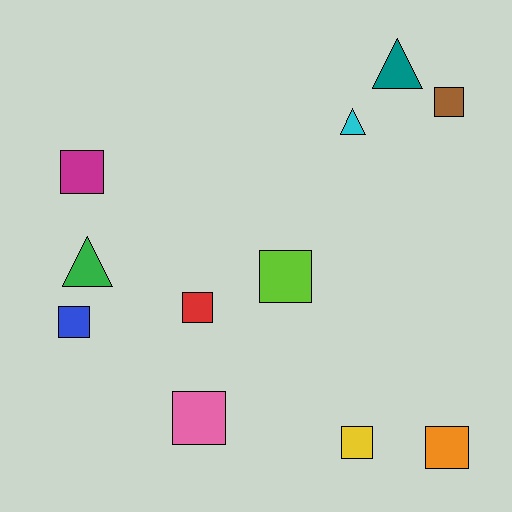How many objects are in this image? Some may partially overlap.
There are 11 objects.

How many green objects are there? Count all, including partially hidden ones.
There is 1 green object.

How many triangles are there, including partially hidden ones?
There are 3 triangles.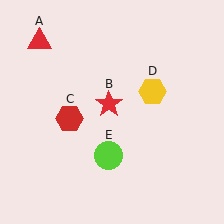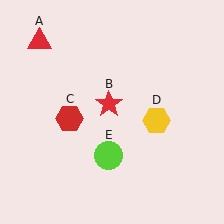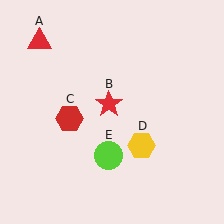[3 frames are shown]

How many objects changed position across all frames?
1 object changed position: yellow hexagon (object D).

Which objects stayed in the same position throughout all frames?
Red triangle (object A) and red star (object B) and red hexagon (object C) and lime circle (object E) remained stationary.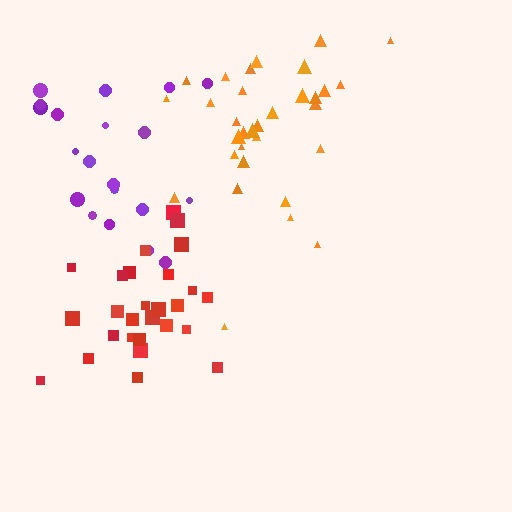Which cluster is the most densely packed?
Orange.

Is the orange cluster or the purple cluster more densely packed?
Orange.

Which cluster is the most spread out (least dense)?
Purple.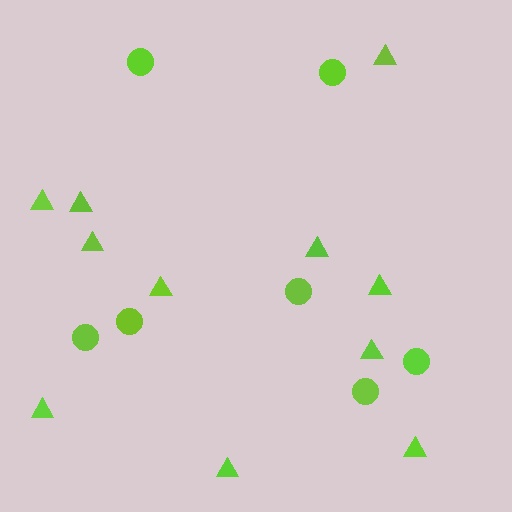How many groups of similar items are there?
There are 2 groups: one group of triangles (11) and one group of circles (7).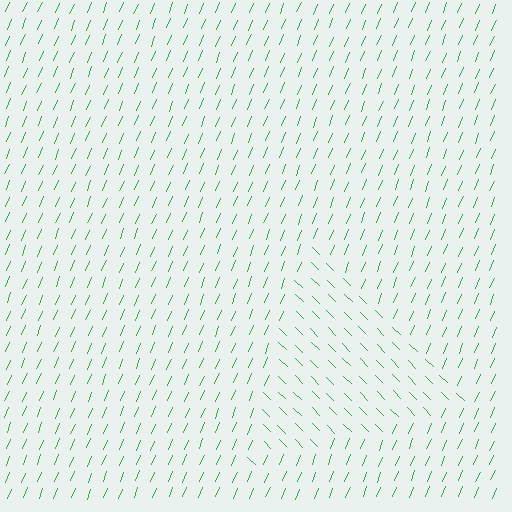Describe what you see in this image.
The image is filled with small green line segments. A triangle region in the image has lines oriented differently from the surrounding lines, creating a visible texture boundary.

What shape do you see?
I see a triangle.